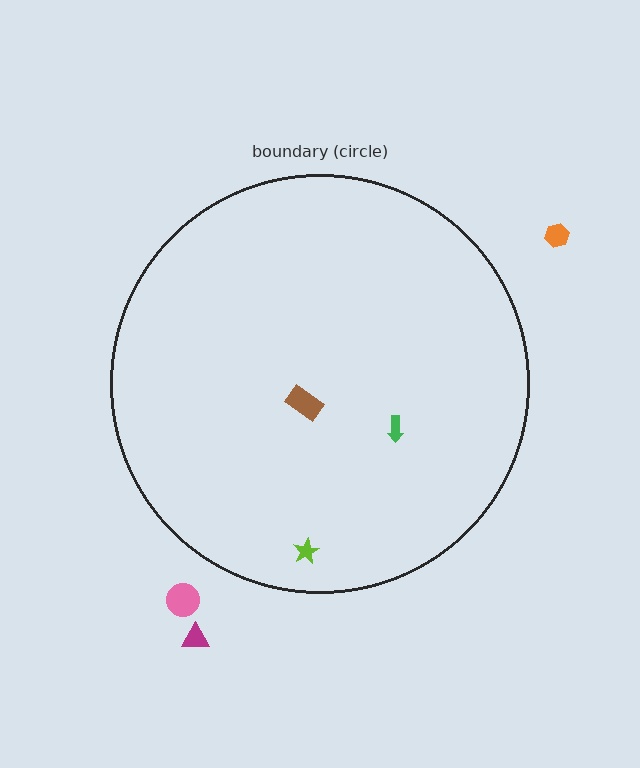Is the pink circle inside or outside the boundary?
Outside.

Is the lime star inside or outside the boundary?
Inside.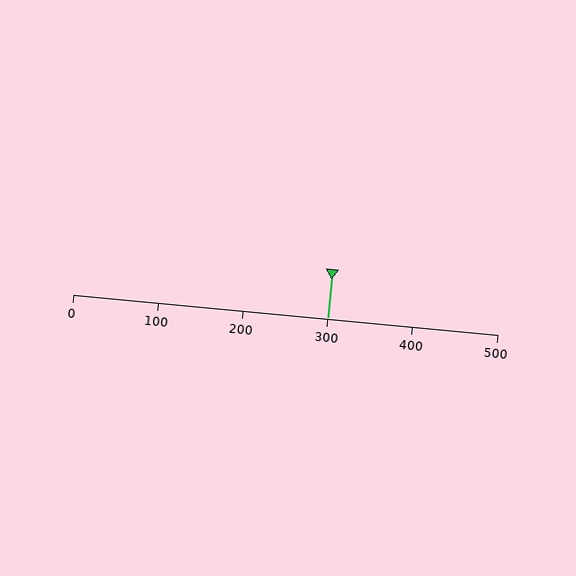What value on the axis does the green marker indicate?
The marker indicates approximately 300.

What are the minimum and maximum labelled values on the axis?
The axis runs from 0 to 500.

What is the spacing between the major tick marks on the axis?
The major ticks are spaced 100 apart.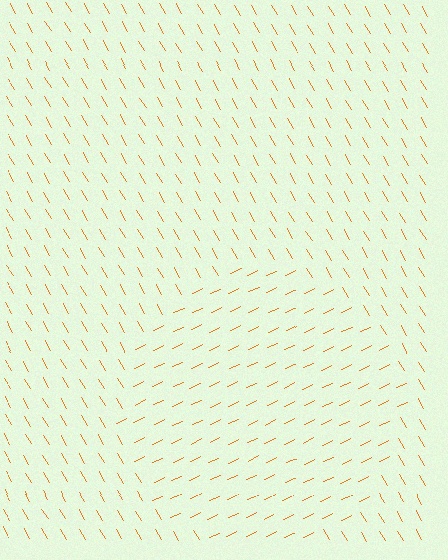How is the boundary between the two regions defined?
The boundary is defined purely by a change in line orientation (approximately 85 degrees difference). All lines are the same color and thickness.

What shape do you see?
I see a circle.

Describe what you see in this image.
The image is filled with small orange line segments. A circle region in the image has lines oriented differently from the surrounding lines, creating a visible texture boundary.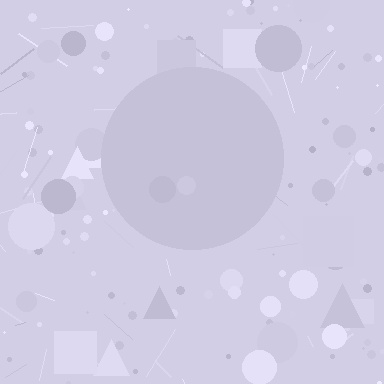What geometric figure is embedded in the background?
A circle is embedded in the background.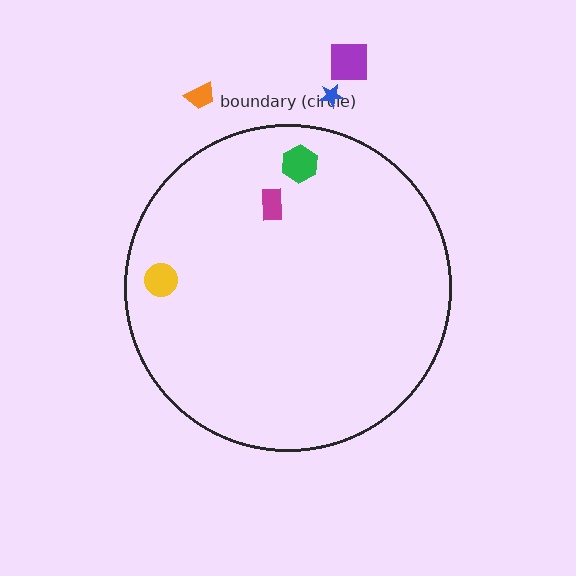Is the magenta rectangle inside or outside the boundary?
Inside.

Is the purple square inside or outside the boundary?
Outside.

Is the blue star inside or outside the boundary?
Outside.